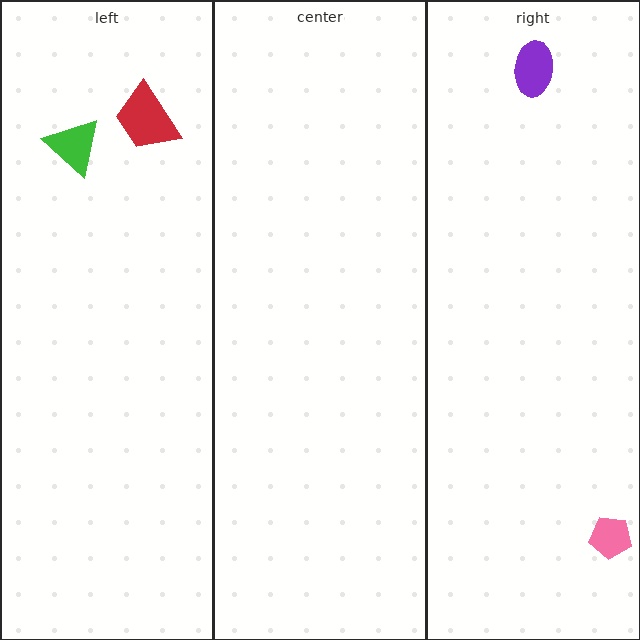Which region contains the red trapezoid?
The left region.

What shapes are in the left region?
The red trapezoid, the green triangle.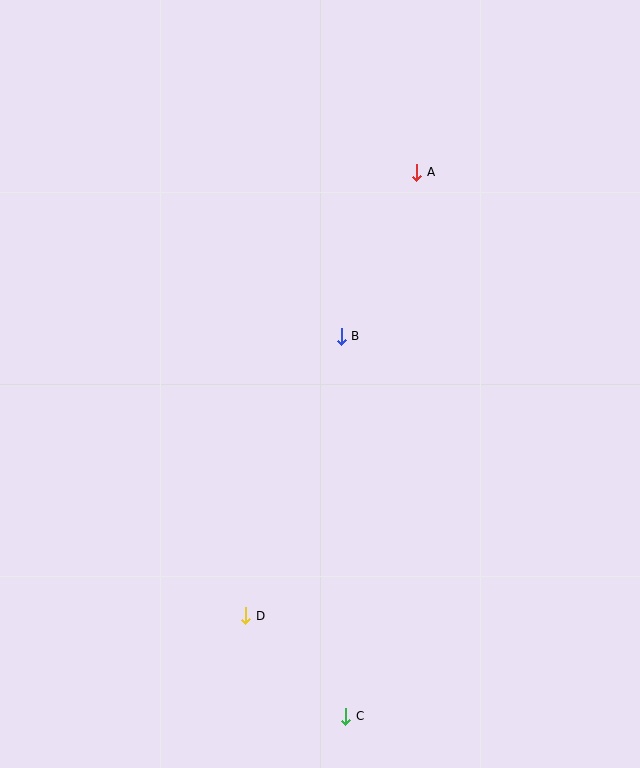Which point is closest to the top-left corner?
Point A is closest to the top-left corner.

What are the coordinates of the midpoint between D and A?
The midpoint between D and A is at (331, 394).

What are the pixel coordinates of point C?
Point C is at (346, 716).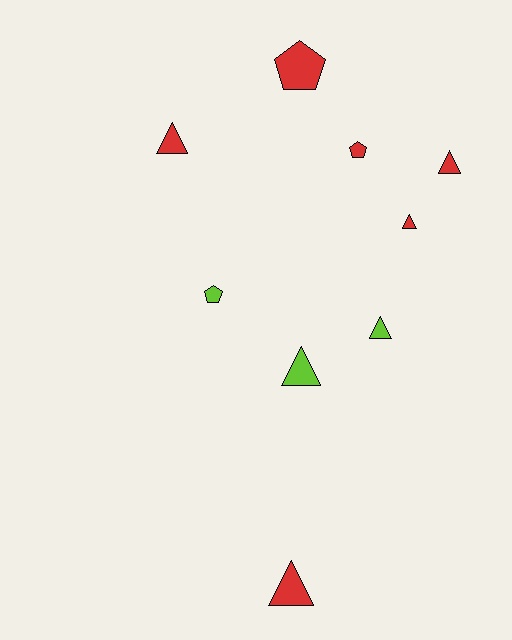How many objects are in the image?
There are 9 objects.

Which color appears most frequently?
Red, with 6 objects.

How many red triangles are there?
There are 4 red triangles.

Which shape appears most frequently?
Triangle, with 6 objects.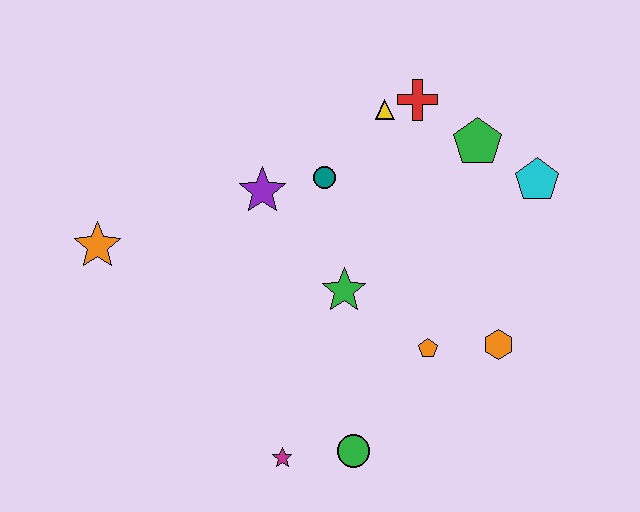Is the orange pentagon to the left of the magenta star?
No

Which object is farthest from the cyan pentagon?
The orange star is farthest from the cyan pentagon.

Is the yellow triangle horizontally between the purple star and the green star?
No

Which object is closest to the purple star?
The teal circle is closest to the purple star.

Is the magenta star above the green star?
No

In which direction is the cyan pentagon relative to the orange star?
The cyan pentagon is to the right of the orange star.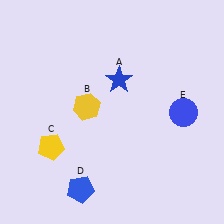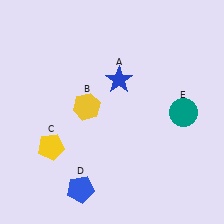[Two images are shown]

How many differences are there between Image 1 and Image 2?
There is 1 difference between the two images.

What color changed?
The circle (E) changed from blue in Image 1 to teal in Image 2.